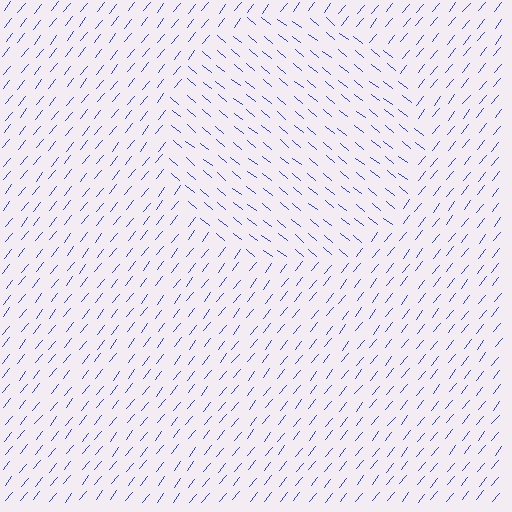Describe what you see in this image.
The image is filled with small blue line segments. A circle region in the image has lines oriented differently from the surrounding lines, creating a visible texture boundary.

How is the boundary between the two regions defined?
The boundary is defined purely by a change in line orientation (approximately 90 degrees difference). All lines are the same color and thickness.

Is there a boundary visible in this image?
Yes, there is a texture boundary formed by a change in line orientation.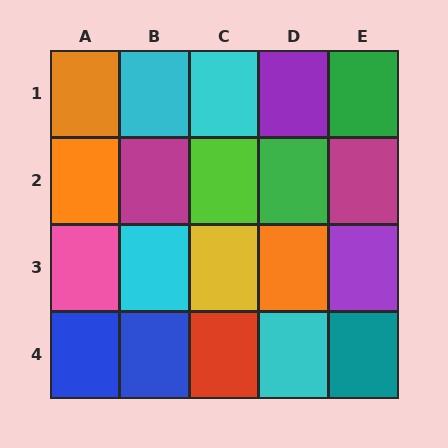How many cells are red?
1 cell is red.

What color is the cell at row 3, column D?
Orange.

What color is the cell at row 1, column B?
Cyan.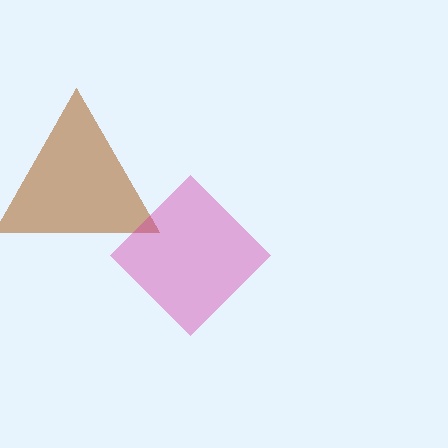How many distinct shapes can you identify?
There are 2 distinct shapes: a brown triangle, a magenta diamond.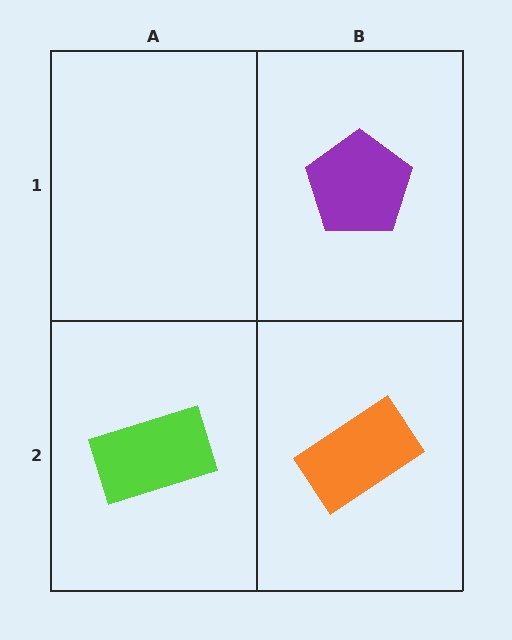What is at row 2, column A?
A lime rectangle.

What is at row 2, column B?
An orange rectangle.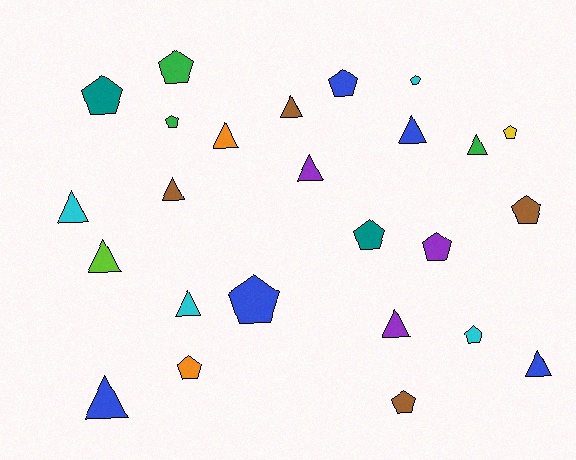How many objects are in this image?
There are 25 objects.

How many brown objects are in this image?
There are 4 brown objects.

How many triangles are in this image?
There are 12 triangles.